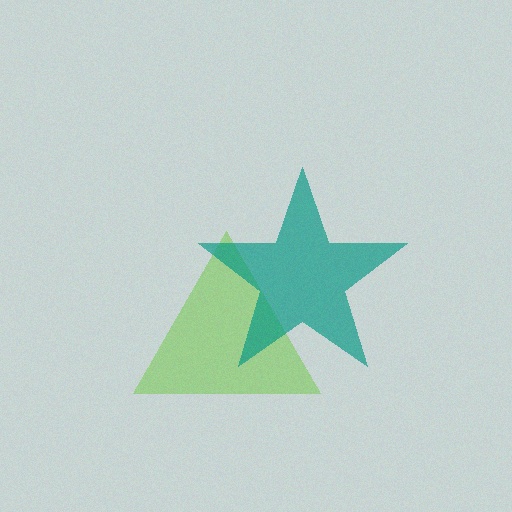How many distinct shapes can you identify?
There are 2 distinct shapes: a lime triangle, a teal star.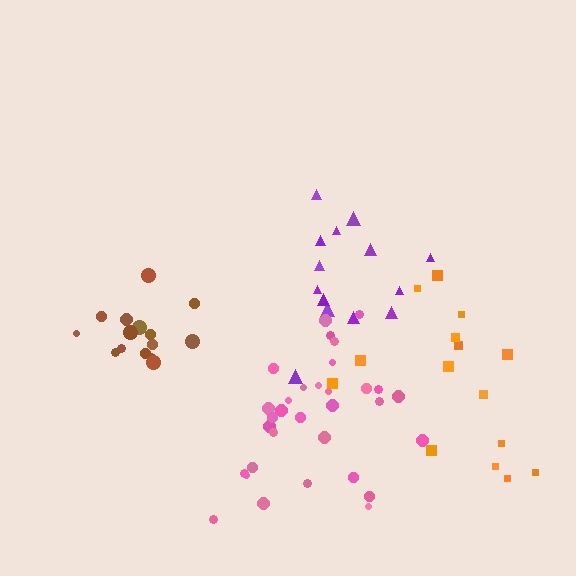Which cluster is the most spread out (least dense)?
Orange.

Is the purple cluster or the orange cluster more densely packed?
Purple.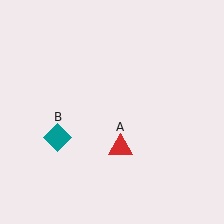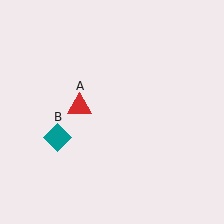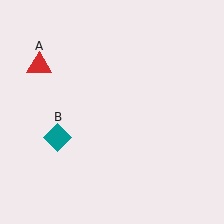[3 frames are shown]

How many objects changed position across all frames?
1 object changed position: red triangle (object A).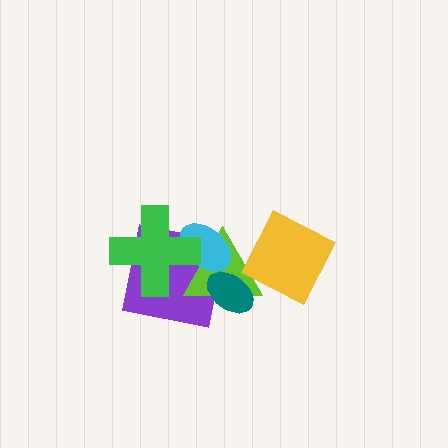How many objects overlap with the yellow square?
1 object overlaps with the yellow square.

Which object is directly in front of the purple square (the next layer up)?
The lime triangle is directly in front of the purple square.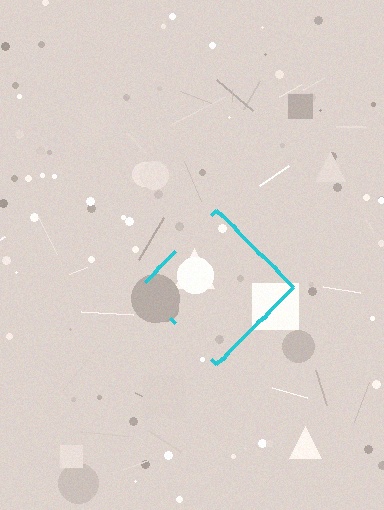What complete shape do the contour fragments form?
The contour fragments form a diamond.